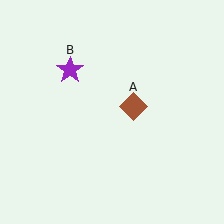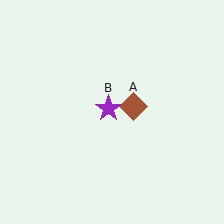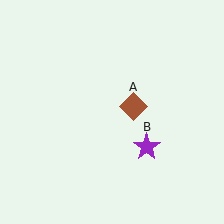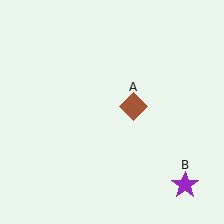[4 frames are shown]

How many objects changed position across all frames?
1 object changed position: purple star (object B).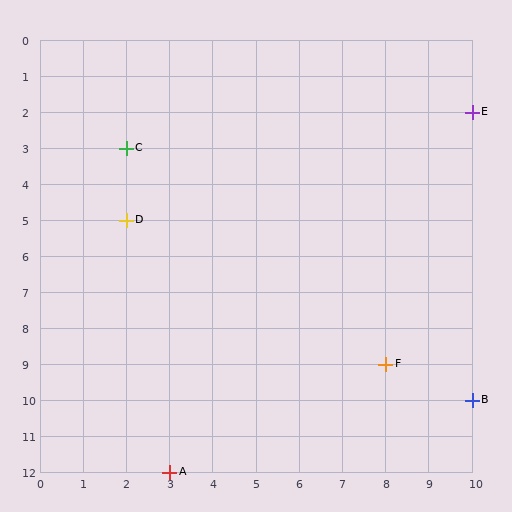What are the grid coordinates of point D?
Point D is at grid coordinates (2, 5).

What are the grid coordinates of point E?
Point E is at grid coordinates (10, 2).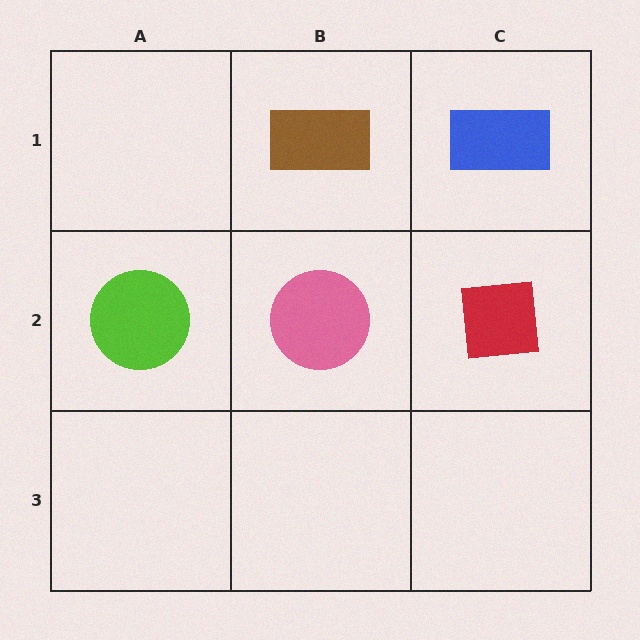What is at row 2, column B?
A pink circle.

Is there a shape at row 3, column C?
No, that cell is empty.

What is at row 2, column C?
A red square.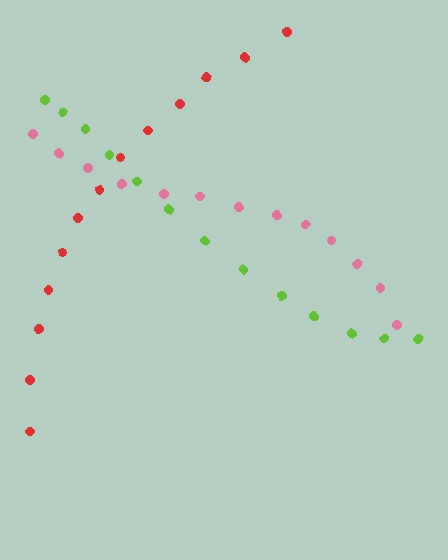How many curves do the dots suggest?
There are 3 distinct paths.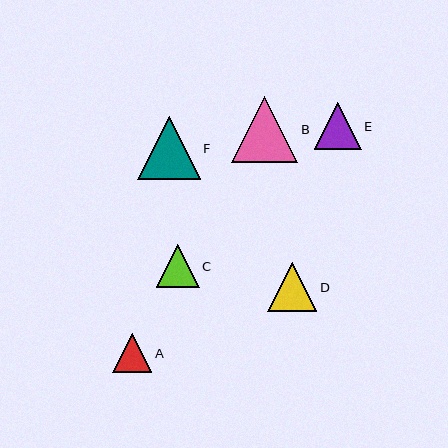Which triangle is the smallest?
Triangle A is the smallest with a size of approximately 39 pixels.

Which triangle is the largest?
Triangle B is the largest with a size of approximately 66 pixels.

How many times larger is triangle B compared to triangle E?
Triangle B is approximately 1.4 times the size of triangle E.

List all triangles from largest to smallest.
From largest to smallest: B, F, D, E, C, A.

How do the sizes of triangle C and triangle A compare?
Triangle C and triangle A are approximately the same size.